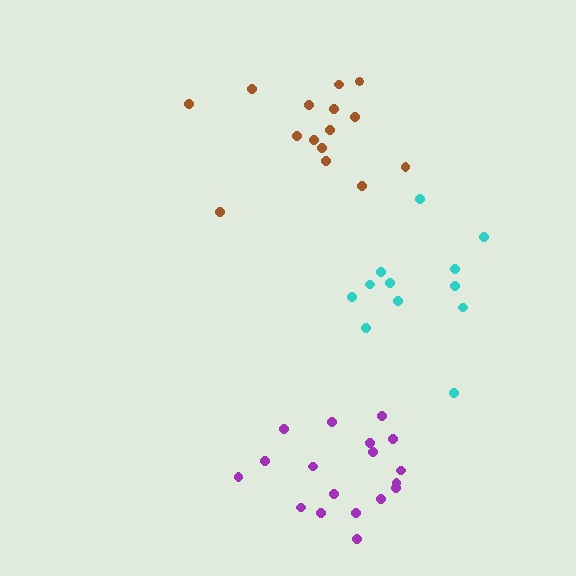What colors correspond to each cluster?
The clusters are colored: brown, purple, cyan.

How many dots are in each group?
Group 1: 15 dots, Group 2: 18 dots, Group 3: 12 dots (45 total).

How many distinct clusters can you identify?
There are 3 distinct clusters.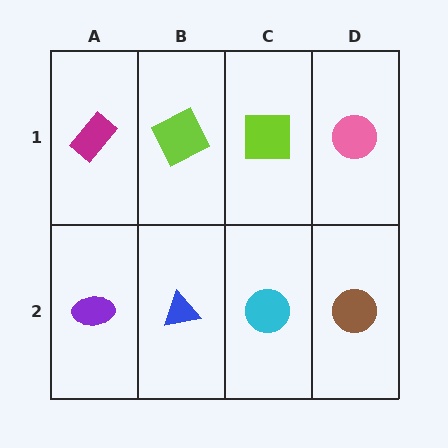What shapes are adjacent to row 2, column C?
A lime square (row 1, column C), a blue triangle (row 2, column B), a brown circle (row 2, column D).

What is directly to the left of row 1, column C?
A lime square.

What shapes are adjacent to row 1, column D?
A brown circle (row 2, column D), a lime square (row 1, column C).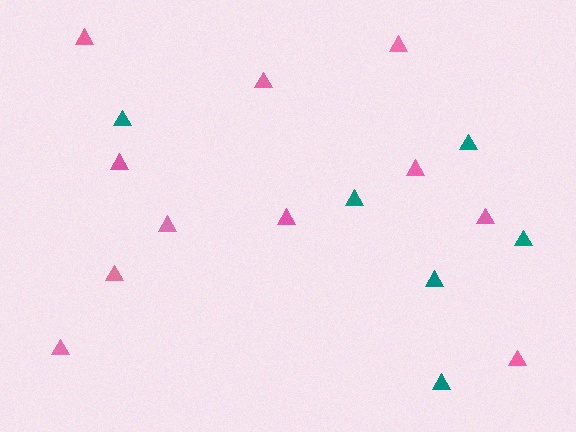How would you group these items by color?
There are 2 groups: one group of pink triangles (11) and one group of teal triangles (6).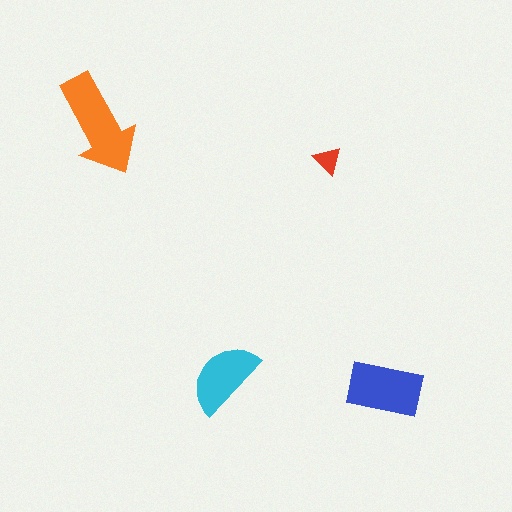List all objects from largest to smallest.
The orange arrow, the blue rectangle, the cyan semicircle, the red triangle.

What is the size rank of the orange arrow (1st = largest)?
1st.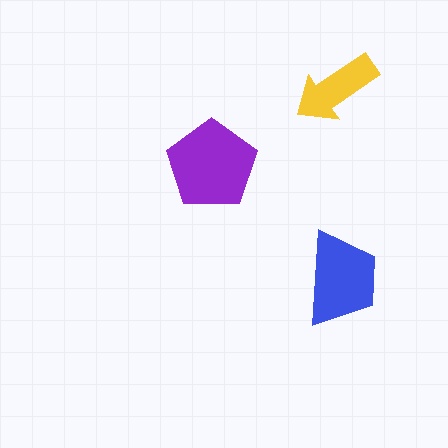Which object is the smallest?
The yellow arrow.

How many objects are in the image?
There are 3 objects in the image.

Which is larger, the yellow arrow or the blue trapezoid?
The blue trapezoid.